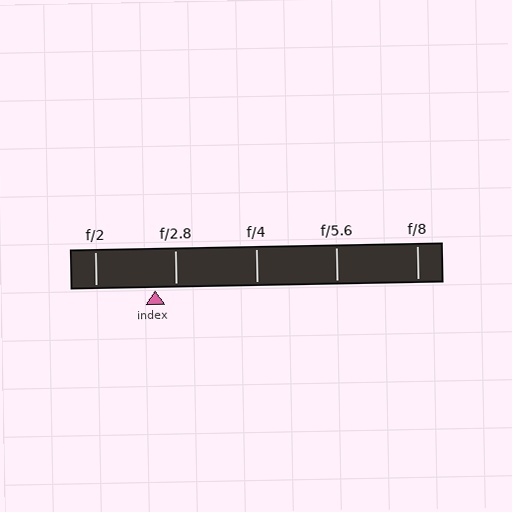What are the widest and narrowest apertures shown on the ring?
The widest aperture shown is f/2 and the narrowest is f/8.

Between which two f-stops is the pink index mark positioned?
The index mark is between f/2 and f/2.8.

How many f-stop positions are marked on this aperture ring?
There are 5 f-stop positions marked.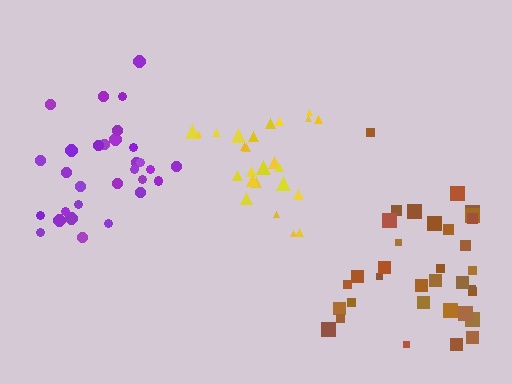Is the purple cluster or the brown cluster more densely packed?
Brown.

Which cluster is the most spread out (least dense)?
Purple.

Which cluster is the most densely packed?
Yellow.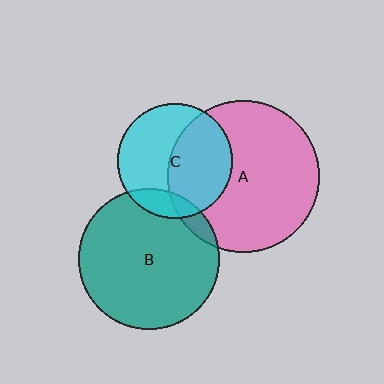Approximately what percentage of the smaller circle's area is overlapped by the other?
Approximately 15%.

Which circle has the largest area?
Circle A (pink).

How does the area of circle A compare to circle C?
Approximately 1.7 times.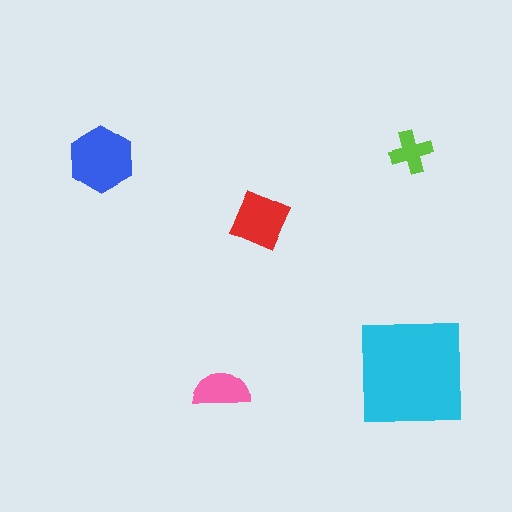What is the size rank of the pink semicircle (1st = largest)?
4th.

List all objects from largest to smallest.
The cyan square, the blue hexagon, the red diamond, the pink semicircle, the lime cross.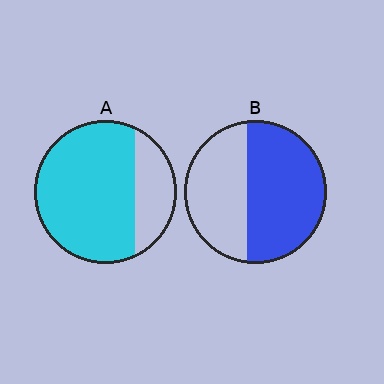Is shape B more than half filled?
Yes.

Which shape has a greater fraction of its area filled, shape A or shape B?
Shape A.